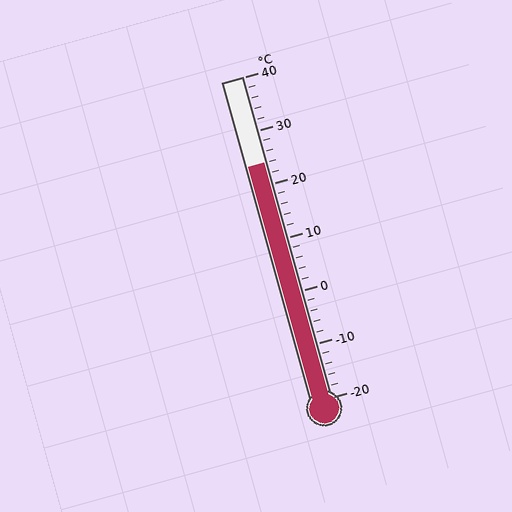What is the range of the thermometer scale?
The thermometer scale ranges from -20°C to 40°C.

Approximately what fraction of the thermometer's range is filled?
The thermometer is filled to approximately 75% of its range.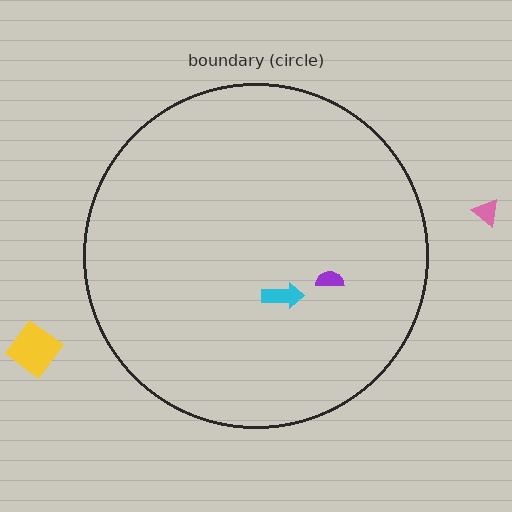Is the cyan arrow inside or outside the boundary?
Inside.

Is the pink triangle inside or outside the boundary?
Outside.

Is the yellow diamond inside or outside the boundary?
Outside.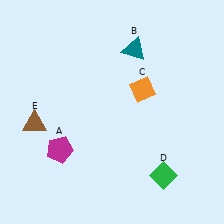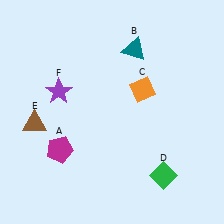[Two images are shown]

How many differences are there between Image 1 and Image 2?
There is 1 difference between the two images.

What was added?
A purple star (F) was added in Image 2.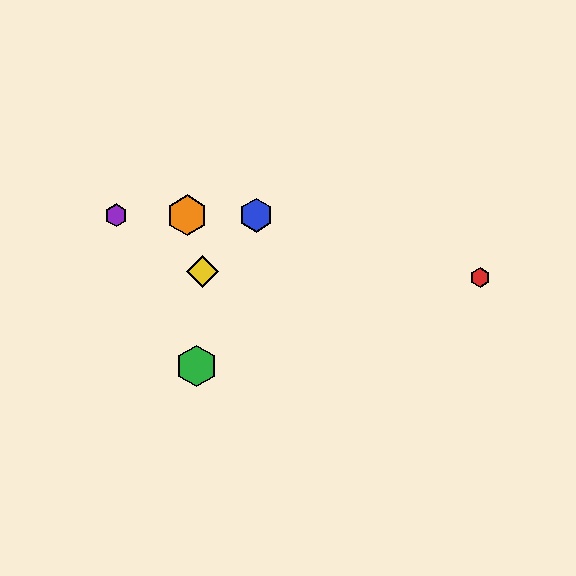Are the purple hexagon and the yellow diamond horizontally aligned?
No, the purple hexagon is at y≈215 and the yellow diamond is at y≈272.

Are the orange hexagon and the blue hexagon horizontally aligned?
Yes, both are at y≈215.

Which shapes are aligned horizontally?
The blue hexagon, the purple hexagon, the orange hexagon are aligned horizontally.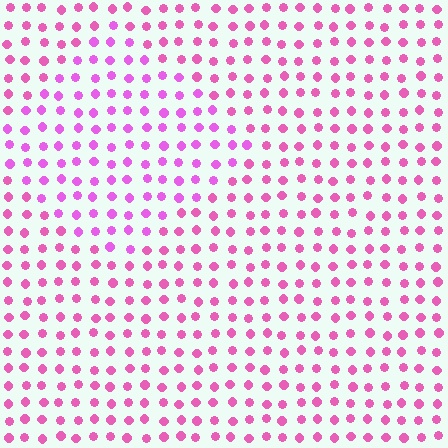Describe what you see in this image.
The image is filled with small pink elements in a uniform arrangement. A diamond-shaped region is visible where the elements are tinted to a slightly different hue, forming a subtle color boundary.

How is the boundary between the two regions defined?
The boundary is defined purely by a slight shift in hue (about 22 degrees). Spacing, size, and orientation are identical on both sides.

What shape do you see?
I see a diamond.